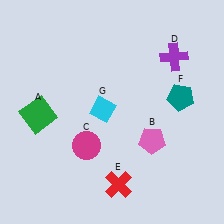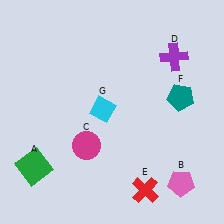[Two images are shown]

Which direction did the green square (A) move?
The green square (A) moved down.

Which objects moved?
The objects that moved are: the green square (A), the pink pentagon (B), the red cross (E).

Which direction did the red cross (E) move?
The red cross (E) moved right.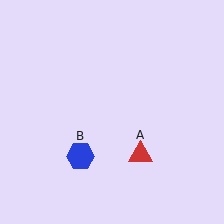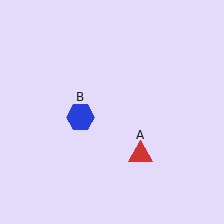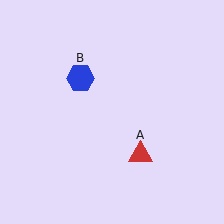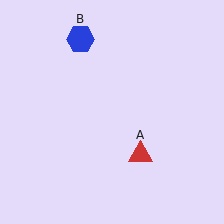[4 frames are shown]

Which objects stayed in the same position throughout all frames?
Red triangle (object A) remained stationary.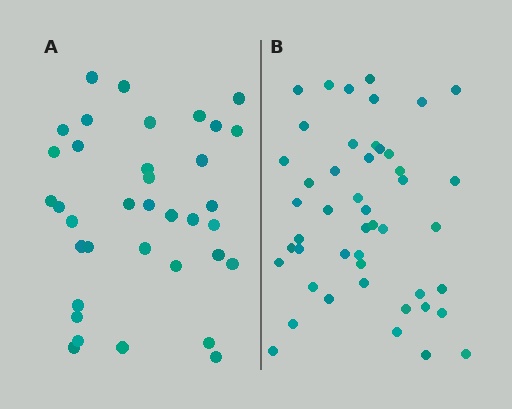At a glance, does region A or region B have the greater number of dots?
Region B (the right region) has more dots.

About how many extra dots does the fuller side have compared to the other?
Region B has roughly 12 or so more dots than region A.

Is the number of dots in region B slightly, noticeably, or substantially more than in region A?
Region B has noticeably more, but not dramatically so. The ratio is roughly 1.3 to 1.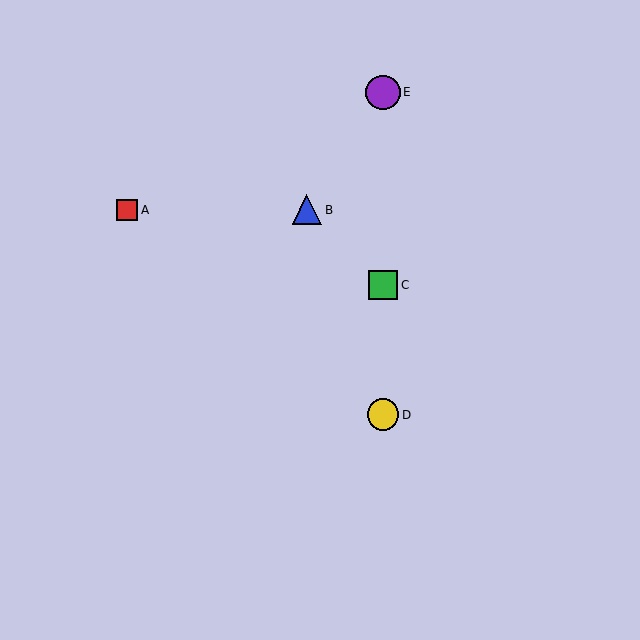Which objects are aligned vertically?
Objects C, D, E are aligned vertically.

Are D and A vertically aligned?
No, D is at x≈383 and A is at x≈127.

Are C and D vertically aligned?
Yes, both are at x≈383.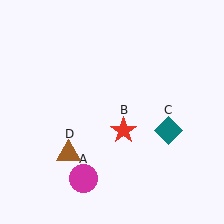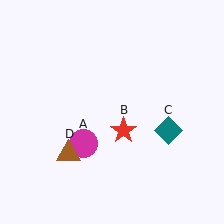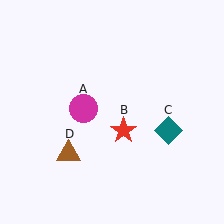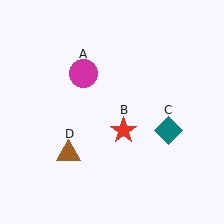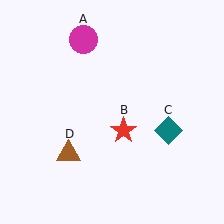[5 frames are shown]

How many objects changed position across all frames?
1 object changed position: magenta circle (object A).